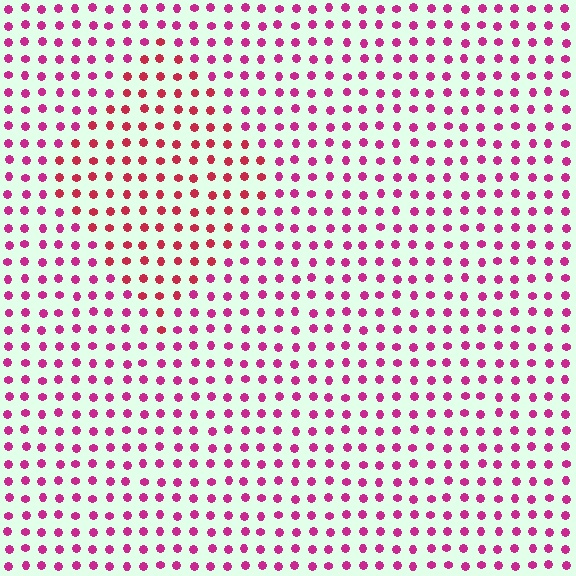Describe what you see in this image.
The image is filled with small magenta elements in a uniform arrangement. A diamond-shaped region is visible where the elements are tinted to a slightly different hue, forming a subtle color boundary.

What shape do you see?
I see a diamond.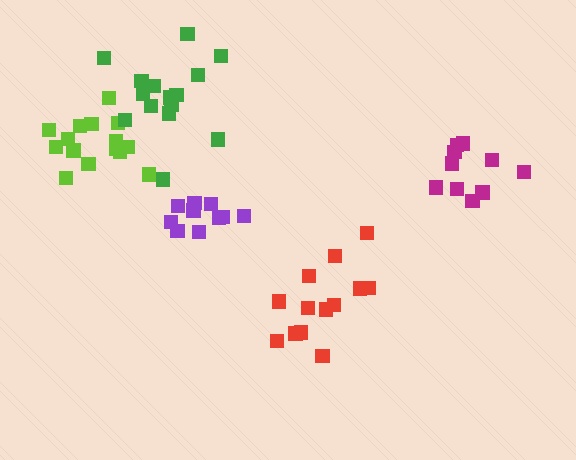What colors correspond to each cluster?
The clusters are colored: purple, red, magenta, lime, green.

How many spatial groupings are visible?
There are 5 spatial groupings.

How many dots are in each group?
Group 1: 10 dots, Group 2: 13 dots, Group 3: 10 dots, Group 4: 15 dots, Group 5: 16 dots (64 total).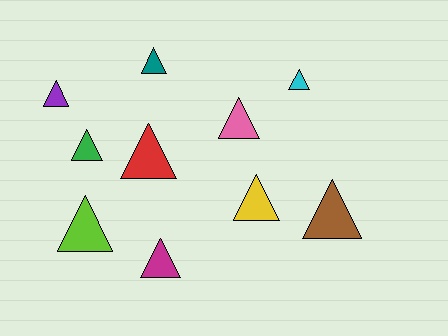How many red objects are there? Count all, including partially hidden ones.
There is 1 red object.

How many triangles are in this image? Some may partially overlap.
There are 10 triangles.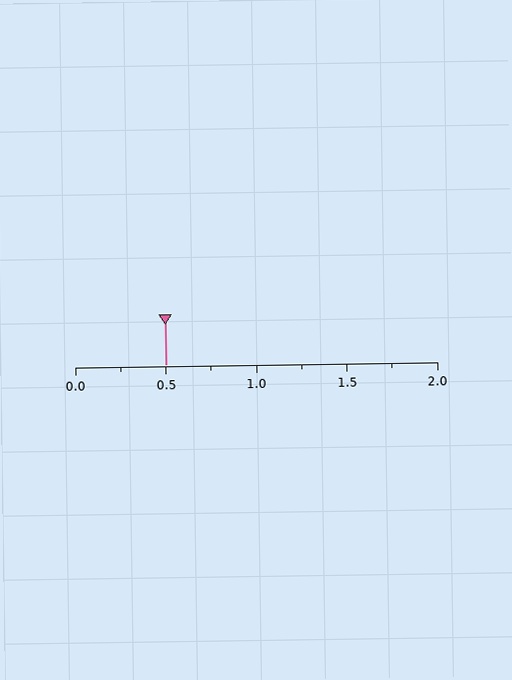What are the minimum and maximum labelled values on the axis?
The axis runs from 0.0 to 2.0.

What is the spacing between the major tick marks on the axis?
The major ticks are spaced 0.5 apart.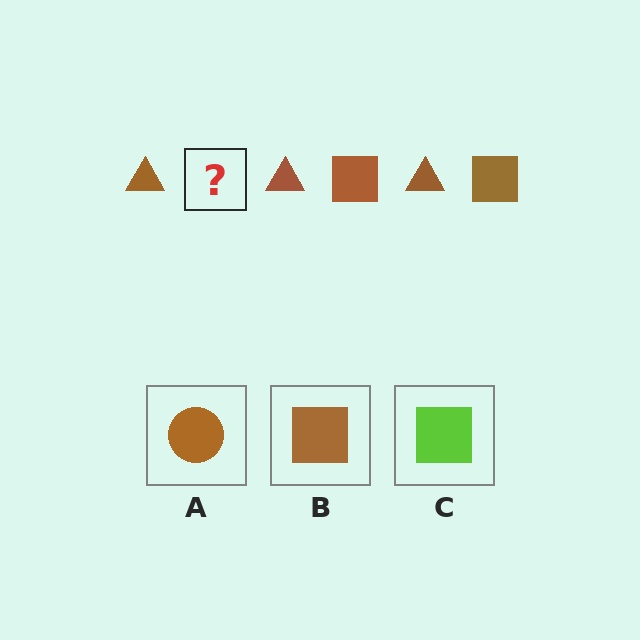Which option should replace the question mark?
Option B.